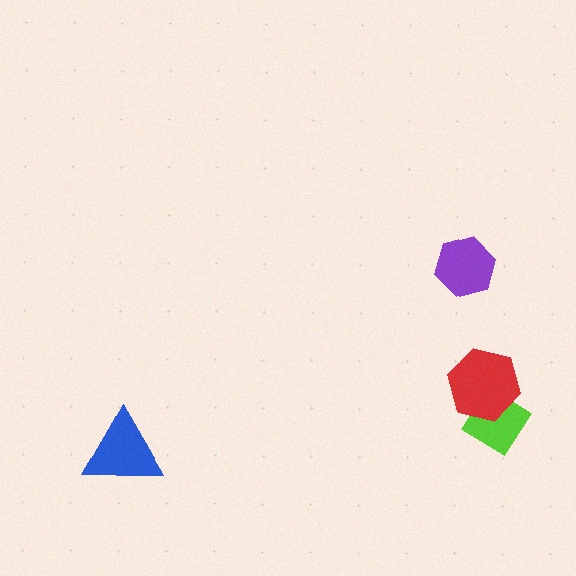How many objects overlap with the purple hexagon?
0 objects overlap with the purple hexagon.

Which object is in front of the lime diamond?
The red hexagon is in front of the lime diamond.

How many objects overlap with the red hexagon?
1 object overlaps with the red hexagon.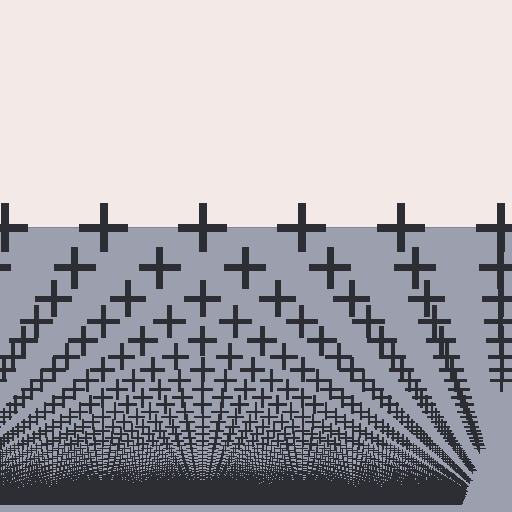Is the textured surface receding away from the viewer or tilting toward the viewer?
The surface appears to tilt toward the viewer. Texture elements get larger and sparser toward the top.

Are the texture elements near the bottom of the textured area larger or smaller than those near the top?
Smaller. The gradient is inverted — elements near the bottom are smaller and denser.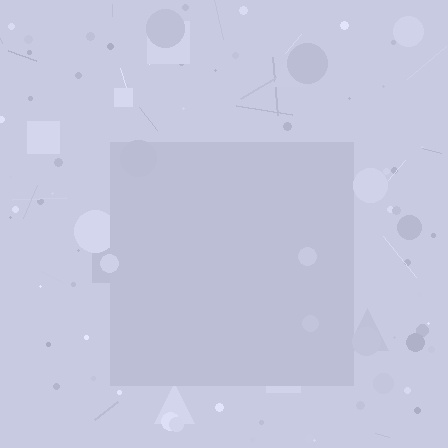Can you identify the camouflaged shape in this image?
The camouflaged shape is a square.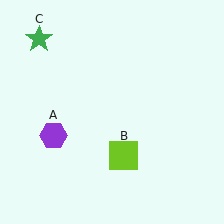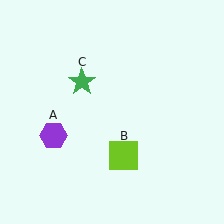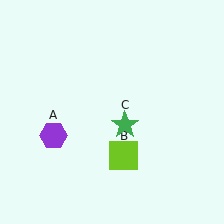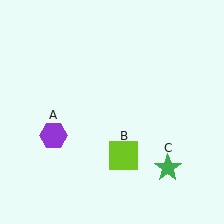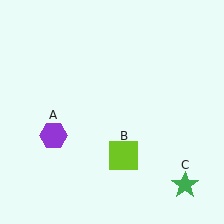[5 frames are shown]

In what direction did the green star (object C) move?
The green star (object C) moved down and to the right.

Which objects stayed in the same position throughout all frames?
Purple hexagon (object A) and lime square (object B) remained stationary.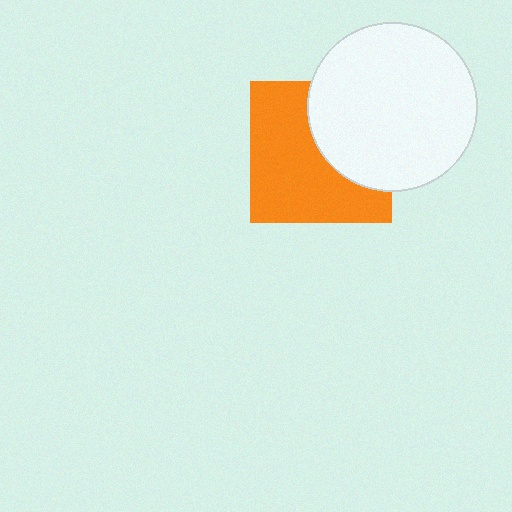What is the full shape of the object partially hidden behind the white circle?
The partially hidden object is an orange square.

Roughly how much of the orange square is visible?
About half of it is visible (roughly 62%).